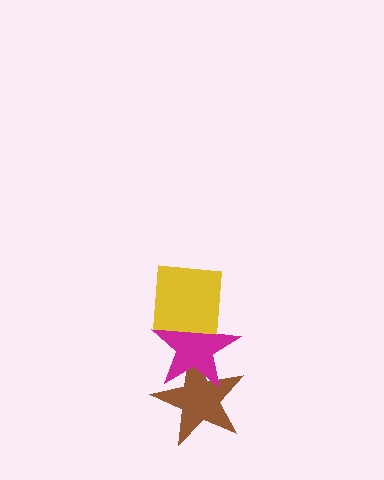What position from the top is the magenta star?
The magenta star is 2nd from the top.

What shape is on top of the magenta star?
The yellow square is on top of the magenta star.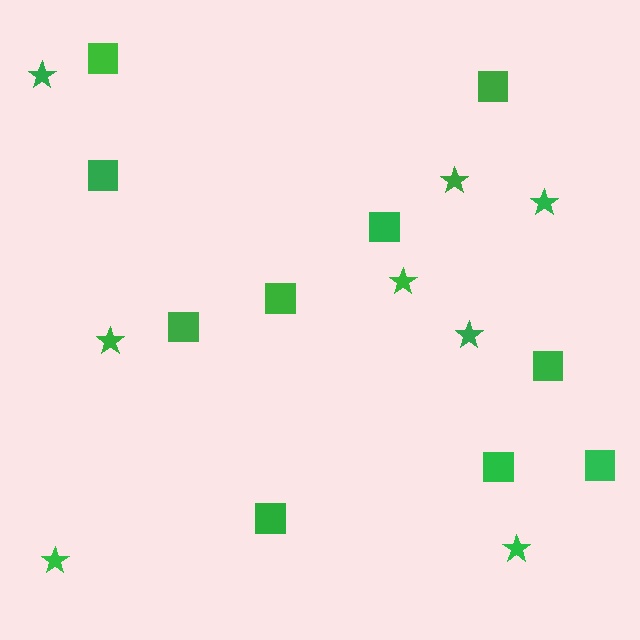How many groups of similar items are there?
There are 2 groups: one group of squares (10) and one group of stars (8).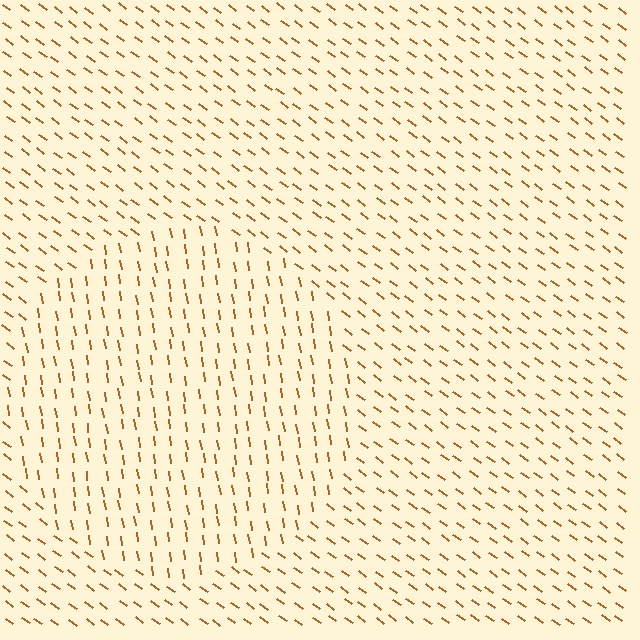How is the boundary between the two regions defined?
The boundary is defined purely by a change in line orientation (approximately 45 degrees difference). All lines are the same color and thickness.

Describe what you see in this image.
The image is filled with small brown line segments. A circle region in the image has lines oriented differently from the surrounding lines, creating a visible texture boundary.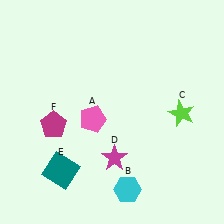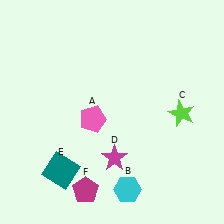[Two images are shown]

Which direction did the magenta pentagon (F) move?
The magenta pentagon (F) moved down.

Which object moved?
The magenta pentagon (F) moved down.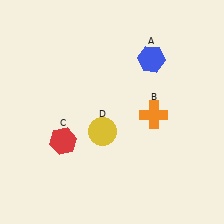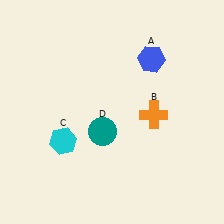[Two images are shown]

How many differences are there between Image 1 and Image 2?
There are 2 differences between the two images.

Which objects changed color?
C changed from red to cyan. D changed from yellow to teal.